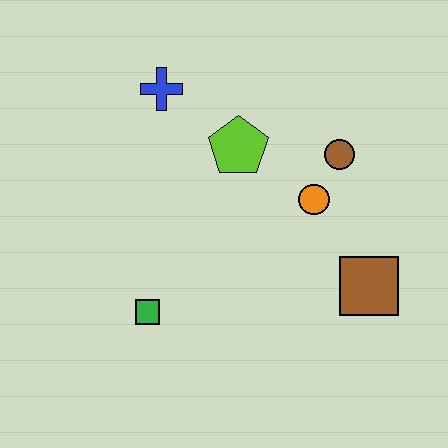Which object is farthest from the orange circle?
The green square is farthest from the orange circle.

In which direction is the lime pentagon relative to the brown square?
The lime pentagon is above the brown square.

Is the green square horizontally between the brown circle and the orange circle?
No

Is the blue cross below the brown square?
No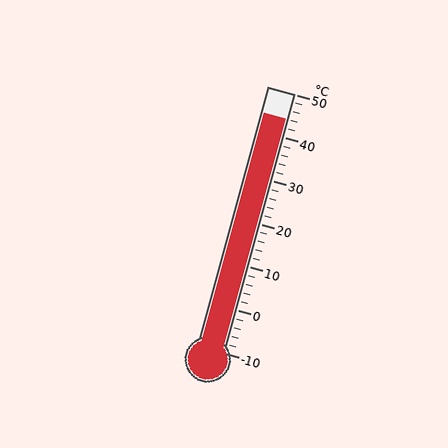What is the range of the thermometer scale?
The thermometer scale ranges from -10°C to 50°C.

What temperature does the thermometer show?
The thermometer shows approximately 44°C.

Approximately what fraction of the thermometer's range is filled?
The thermometer is filled to approximately 90% of its range.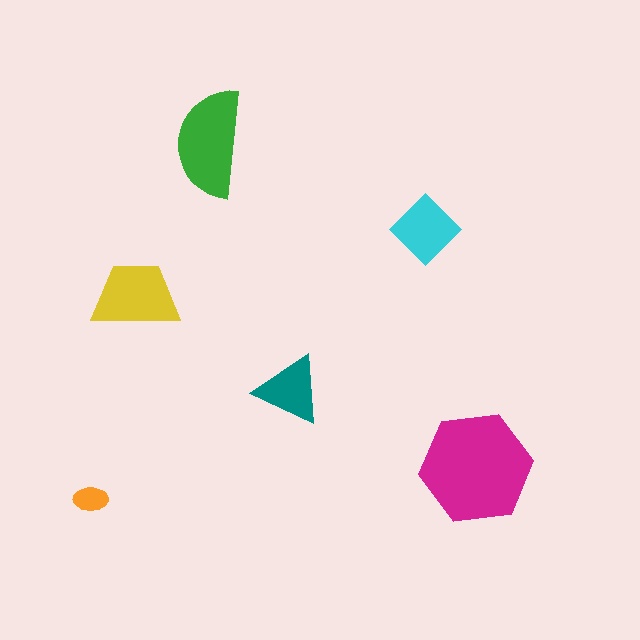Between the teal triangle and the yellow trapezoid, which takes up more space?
The yellow trapezoid.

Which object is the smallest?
The orange ellipse.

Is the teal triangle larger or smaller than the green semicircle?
Smaller.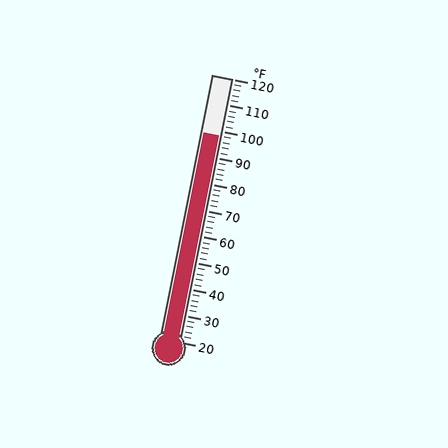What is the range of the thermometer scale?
The thermometer scale ranges from 20°F to 120°F.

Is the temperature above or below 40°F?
The temperature is above 40°F.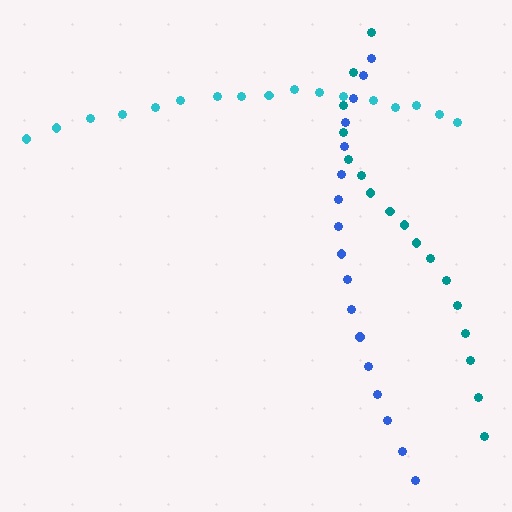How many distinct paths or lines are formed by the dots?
There are 3 distinct paths.